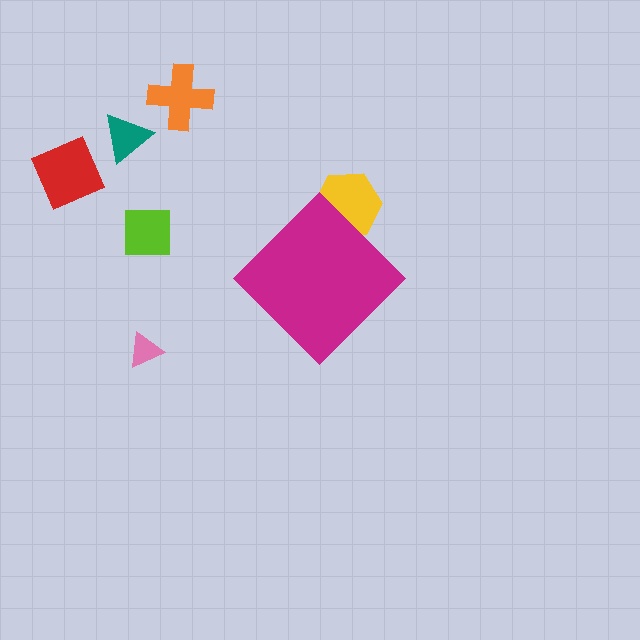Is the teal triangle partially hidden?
No, the teal triangle is fully visible.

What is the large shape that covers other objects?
A magenta diamond.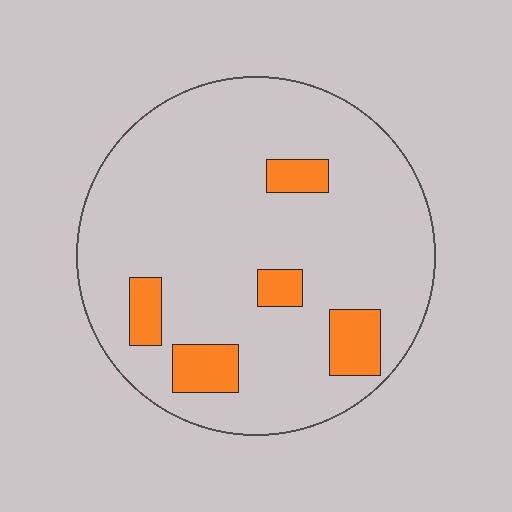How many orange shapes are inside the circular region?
5.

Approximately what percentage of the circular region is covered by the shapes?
Approximately 15%.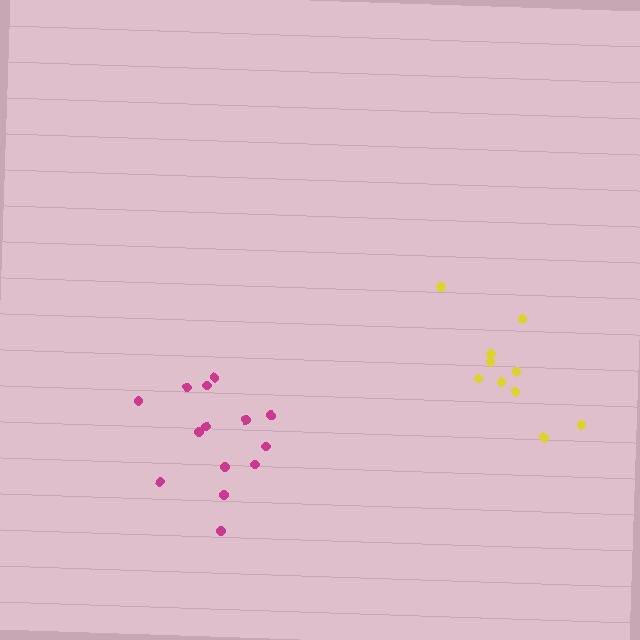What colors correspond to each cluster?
The clusters are colored: magenta, yellow.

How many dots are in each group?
Group 1: 14 dots, Group 2: 10 dots (24 total).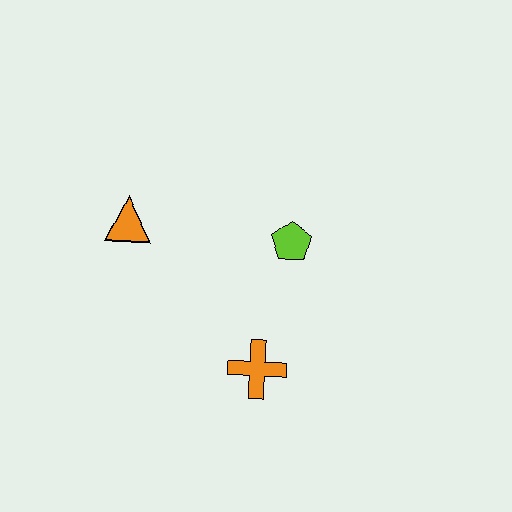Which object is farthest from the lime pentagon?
The orange triangle is farthest from the lime pentagon.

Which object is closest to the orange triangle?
The lime pentagon is closest to the orange triangle.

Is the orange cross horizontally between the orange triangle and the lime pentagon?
Yes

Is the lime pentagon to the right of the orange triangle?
Yes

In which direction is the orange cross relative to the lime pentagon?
The orange cross is below the lime pentagon.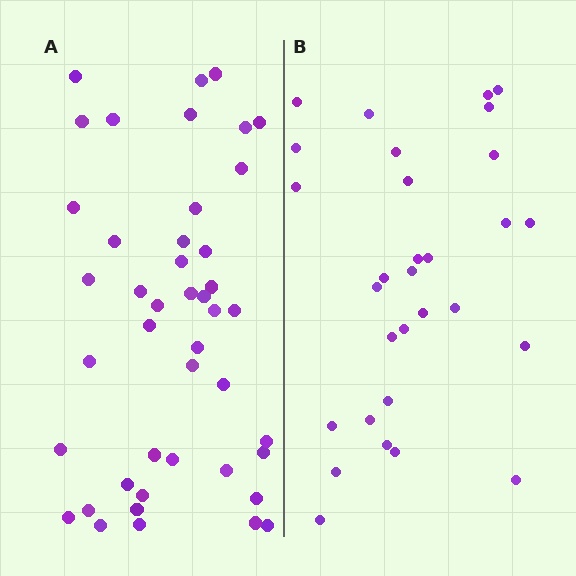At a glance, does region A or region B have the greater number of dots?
Region A (the left region) has more dots.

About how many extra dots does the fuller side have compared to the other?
Region A has approximately 15 more dots than region B.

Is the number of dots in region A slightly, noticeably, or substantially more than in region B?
Region A has substantially more. The ratio is roughly 1.5 to 1.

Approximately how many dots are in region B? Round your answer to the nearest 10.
About 30 dots.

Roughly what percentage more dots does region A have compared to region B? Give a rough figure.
About 45% more.